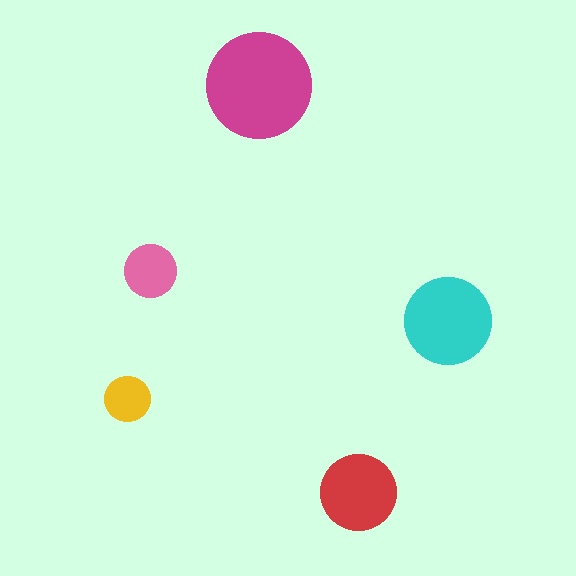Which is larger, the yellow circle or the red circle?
The red one.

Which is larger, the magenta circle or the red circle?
The magenta one.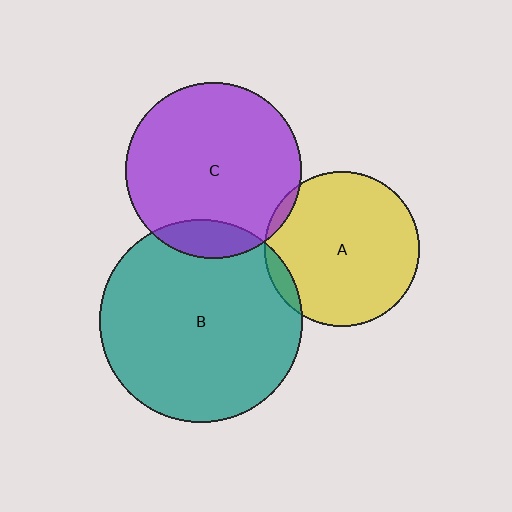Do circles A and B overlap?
Yes.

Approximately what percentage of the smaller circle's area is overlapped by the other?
Approximately 5%.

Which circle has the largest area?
Circle B (teal).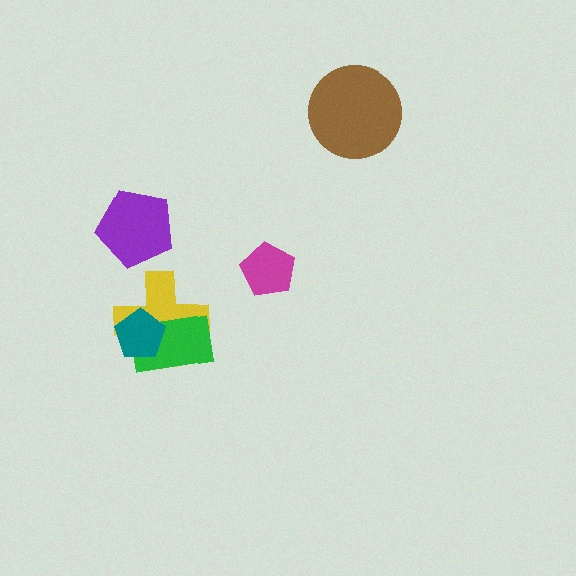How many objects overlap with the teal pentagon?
2 objects overlap with the teal pentagon.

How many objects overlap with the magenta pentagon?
0 objects overlap with the magenta pentagon.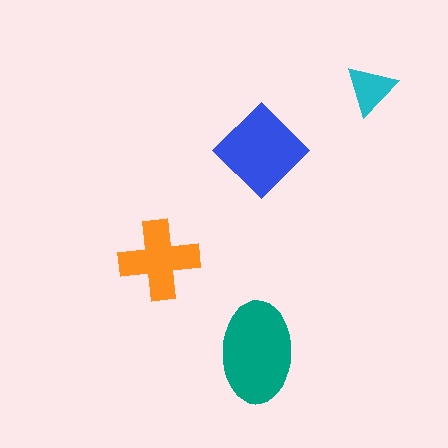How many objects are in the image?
There are 4 objects in the image.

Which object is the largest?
The teal ellipse.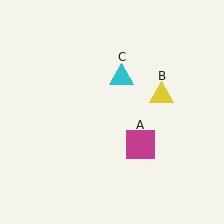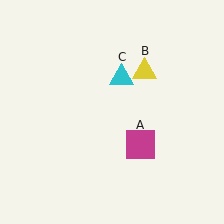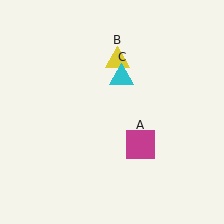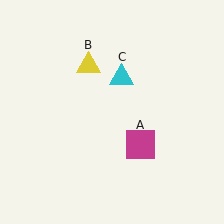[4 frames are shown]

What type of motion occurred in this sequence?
The yellow triangle (object B) rotated counterclockwise around the center of the scene.